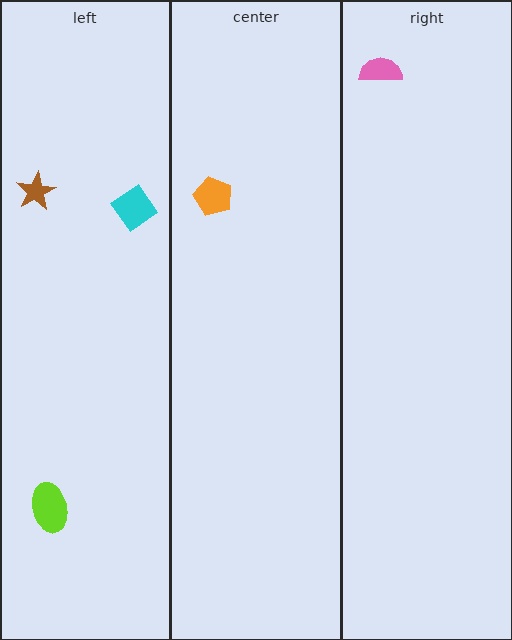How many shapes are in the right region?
1.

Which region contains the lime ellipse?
The left region.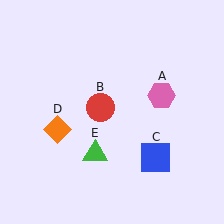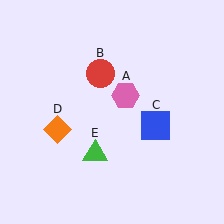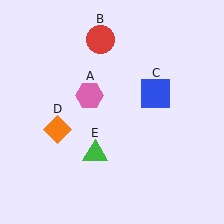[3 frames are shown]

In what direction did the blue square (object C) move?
The blue square (object C) moved up.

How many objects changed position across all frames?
3 objects changed position: pink hexagon (object A), red circle (object B), blue square (object C).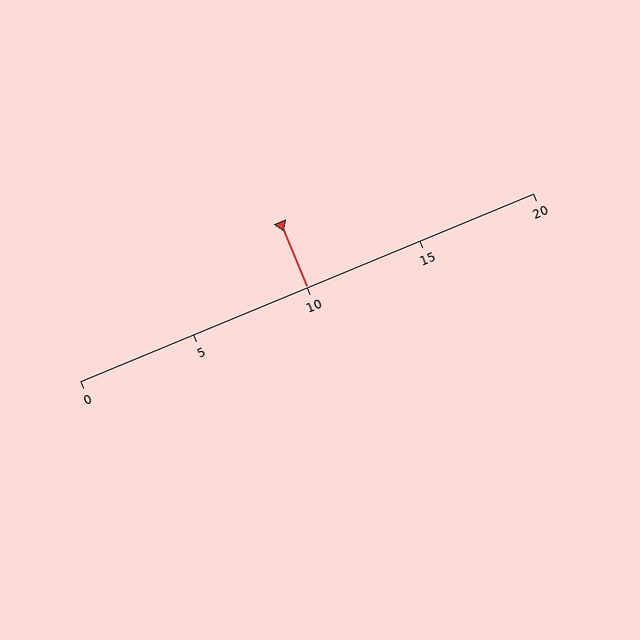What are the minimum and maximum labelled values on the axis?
The axis runs from 0 to 20.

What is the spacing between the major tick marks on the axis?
The major ticks are spaced 5 apart.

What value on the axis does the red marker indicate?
The marker indicates approximately 10.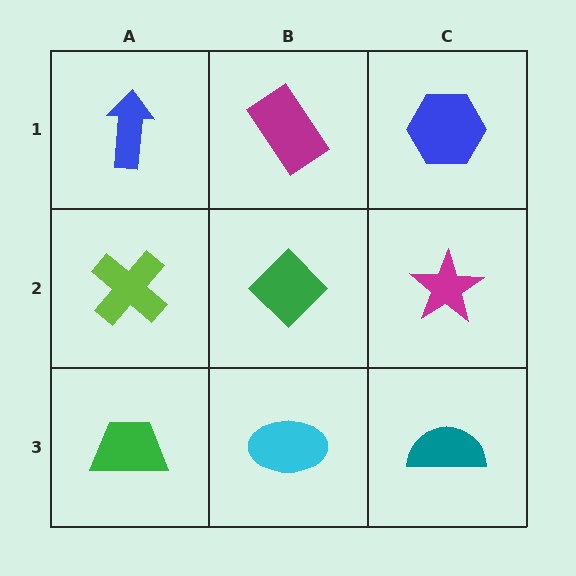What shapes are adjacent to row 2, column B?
A magenta rectangle (row 1, column B), a cyan ellipse (row 3, column B), a lime cross (row 2, column A), a magenta star (row 2, column C).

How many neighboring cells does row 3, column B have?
3.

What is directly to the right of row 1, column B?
A blue hexagon.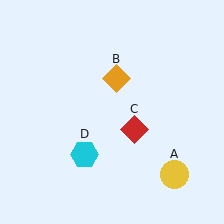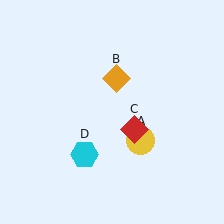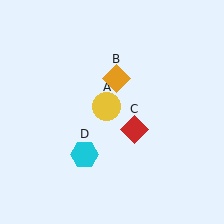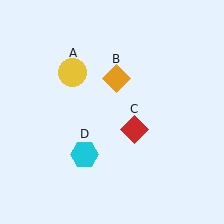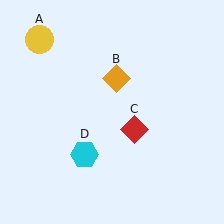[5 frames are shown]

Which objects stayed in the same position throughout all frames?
Orange diamond (object B) and red diamond (object C) and cyan hexagon (object D) remained stationary.